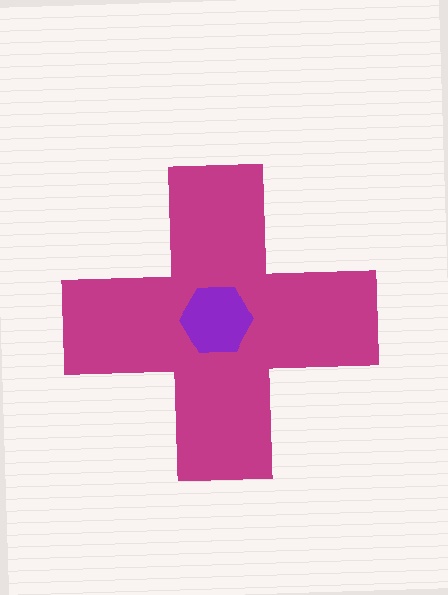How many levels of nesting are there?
2.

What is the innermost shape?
The purple hexagon.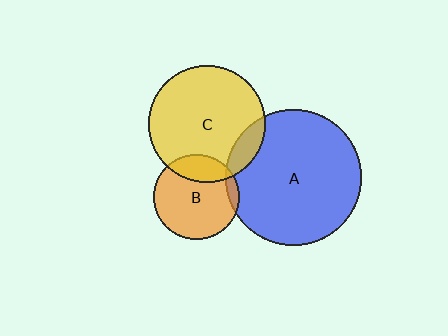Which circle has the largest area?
Circle A (blue).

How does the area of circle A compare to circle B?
Approximately 2.5 times.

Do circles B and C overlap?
Yes.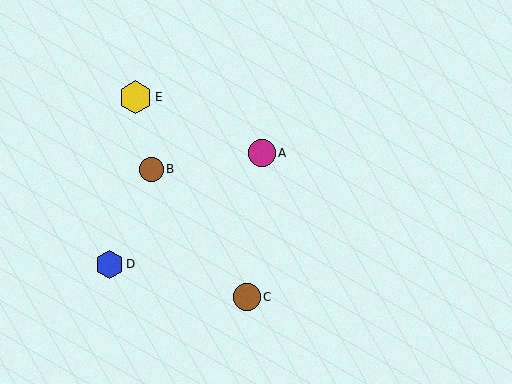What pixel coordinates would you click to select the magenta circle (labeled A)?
Click at (262, 153) to select the magenta circle A.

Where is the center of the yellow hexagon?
The center of the yellow hexagon is at (136, 97).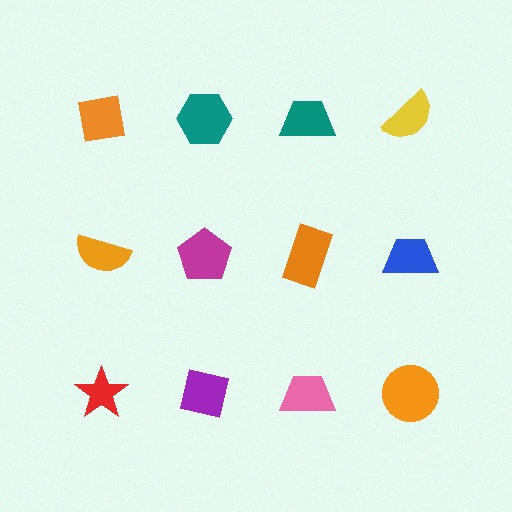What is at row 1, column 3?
A teal trapezoid.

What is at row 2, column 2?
A magenta pentagon.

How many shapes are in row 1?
4 shapes.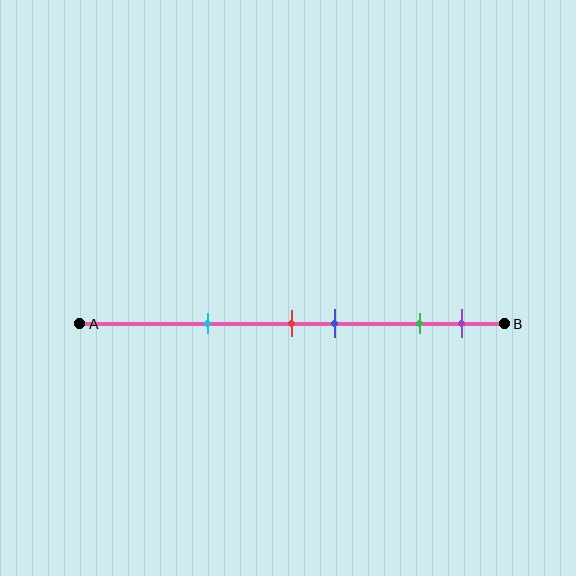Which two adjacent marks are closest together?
The red and blue marks are the closest adjacent pair.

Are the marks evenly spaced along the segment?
No, the marks are not evenly spaced.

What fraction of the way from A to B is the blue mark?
The blue mark is approximately 60% (0.6) of the way from A to B.